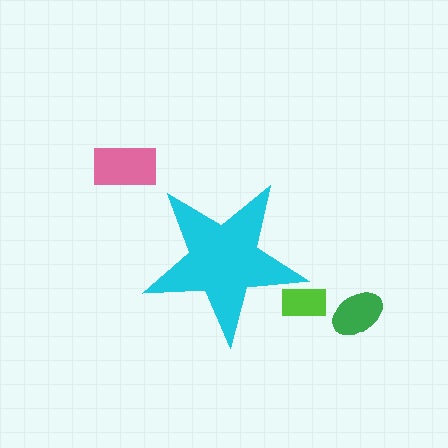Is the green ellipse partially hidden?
No, the green ellipse is fully visible.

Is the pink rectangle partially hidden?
No, the pink rectangle is fully visible.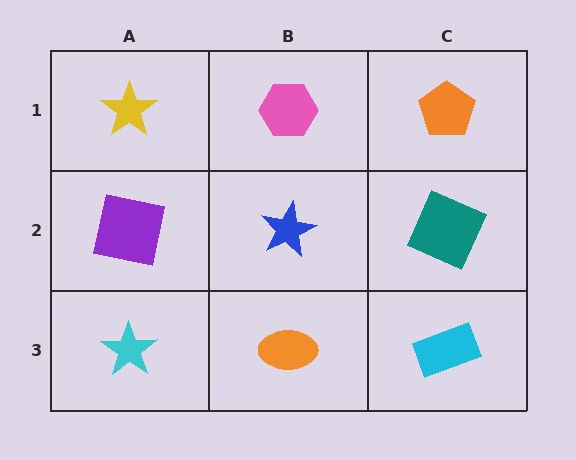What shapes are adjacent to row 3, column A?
A purple square (row 2, column A), an orange ellipse (row 3, column B).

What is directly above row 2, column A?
A yellow star.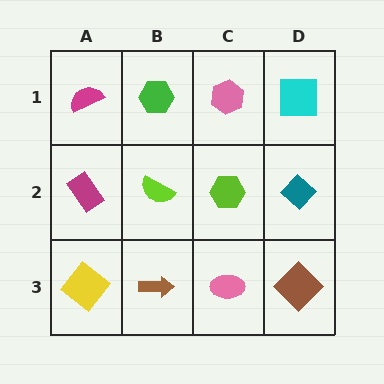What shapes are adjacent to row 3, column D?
A teal diamond (row 2, column D), a pink ellipse (row 3, column C).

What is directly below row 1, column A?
A magenta rectangle.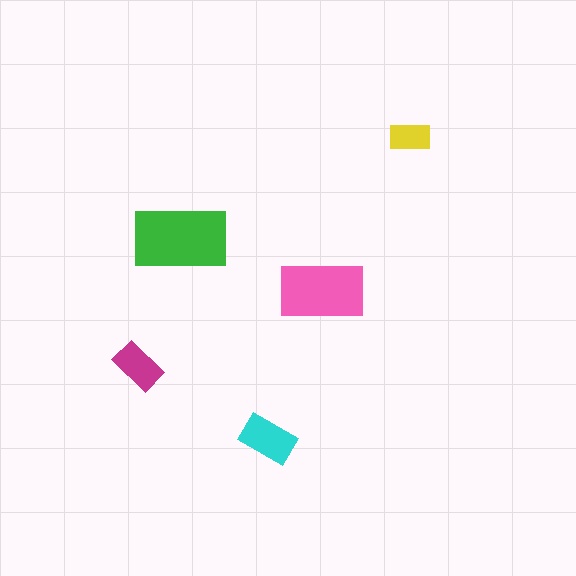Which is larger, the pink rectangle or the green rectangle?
The green one.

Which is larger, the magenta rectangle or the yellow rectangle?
The magenta one.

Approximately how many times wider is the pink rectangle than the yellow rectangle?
About 2 times wider.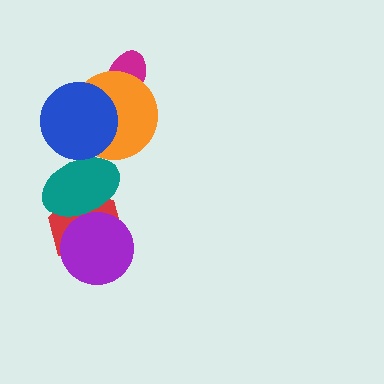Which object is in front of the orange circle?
The blue circle is in front of the orange circle.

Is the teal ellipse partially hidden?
Yes, it is partially covered by another shape.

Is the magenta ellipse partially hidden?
Yes, it is partially covered by another shape.